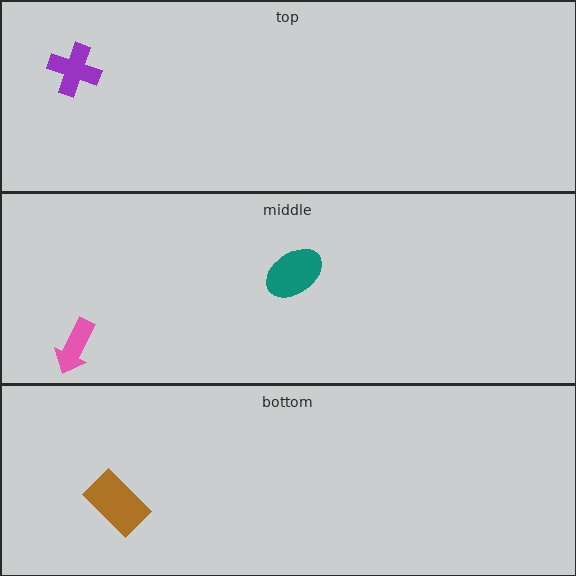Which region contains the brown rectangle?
The bottom region.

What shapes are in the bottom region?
The brown rectangle.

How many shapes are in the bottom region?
1.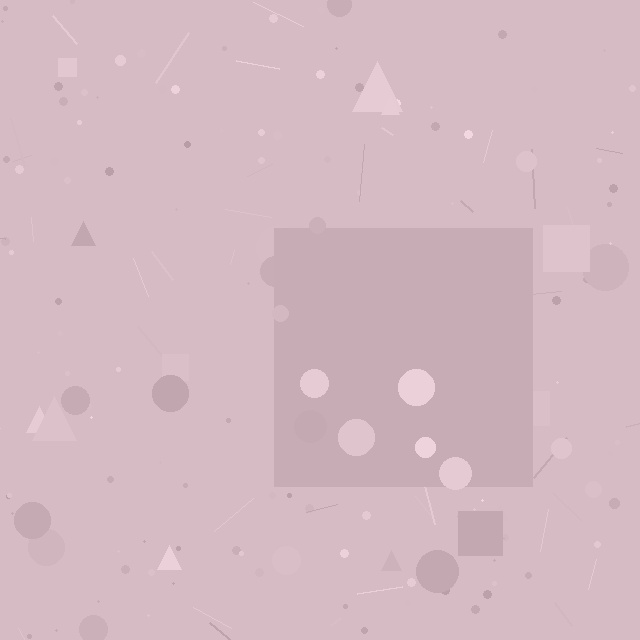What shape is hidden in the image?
A square is hidden in the image.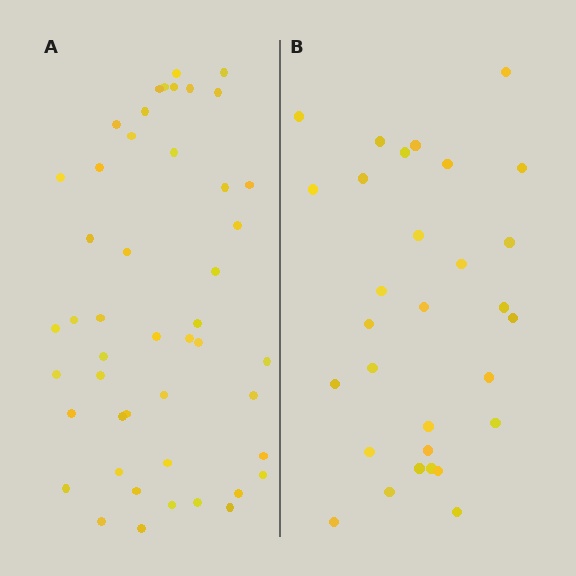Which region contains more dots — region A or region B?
Region A (the left region) has more dots.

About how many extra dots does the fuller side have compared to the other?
Region A has approximately 15 more dots than region B.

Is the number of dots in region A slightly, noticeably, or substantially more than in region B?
Region A has substantially more. The ratio is roughly 1.6 to 1.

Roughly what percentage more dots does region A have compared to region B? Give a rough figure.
About 55% more.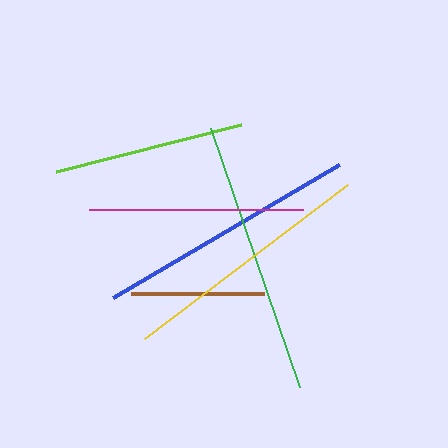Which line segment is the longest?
The green line is the longest at approximately 274 pixels.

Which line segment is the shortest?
The brown line is the shortest at approximately 133 pixels.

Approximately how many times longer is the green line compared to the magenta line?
The green line is approximately 1.3 times the length of the magenta line.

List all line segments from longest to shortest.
From longest to shortest: green, blue, yellow, magenta, lime, brown.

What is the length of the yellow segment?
The yellow segment is approximately 255 pixels long.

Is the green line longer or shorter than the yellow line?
The green line is longer than the yellow line.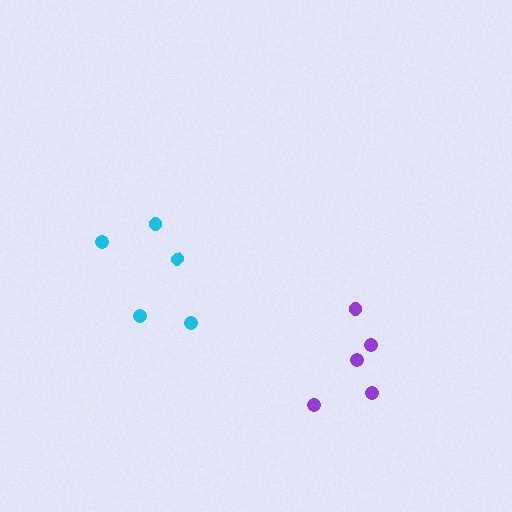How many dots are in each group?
Group 1: 5 dots, Group 2: 5 dots (10 total).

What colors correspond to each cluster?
The clusters are colored: purple, cyan.